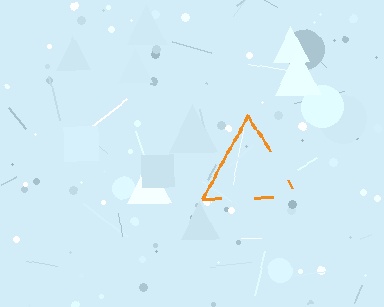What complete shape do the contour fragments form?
The contour fragments form a triangle.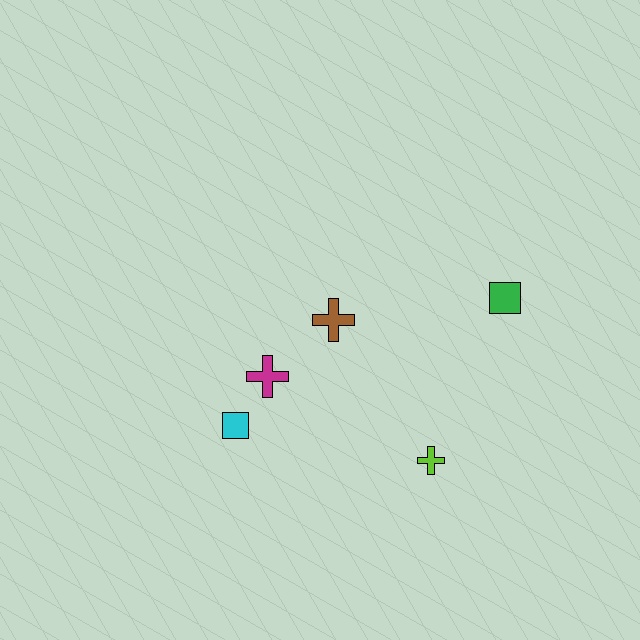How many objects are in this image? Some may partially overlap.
There are 5 objects.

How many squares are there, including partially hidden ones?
There are 2 squares.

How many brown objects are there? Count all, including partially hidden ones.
There is 1 brown object.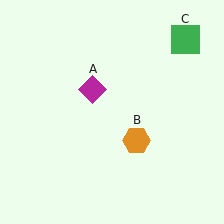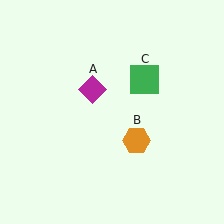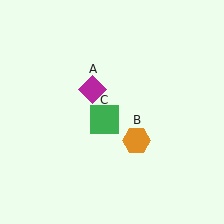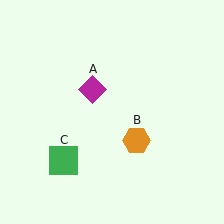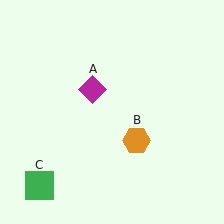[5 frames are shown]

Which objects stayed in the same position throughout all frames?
Magenta diamond (object A) and orange hexagon (object B) remained stationary.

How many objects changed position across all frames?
1 object changed position: green square (object C).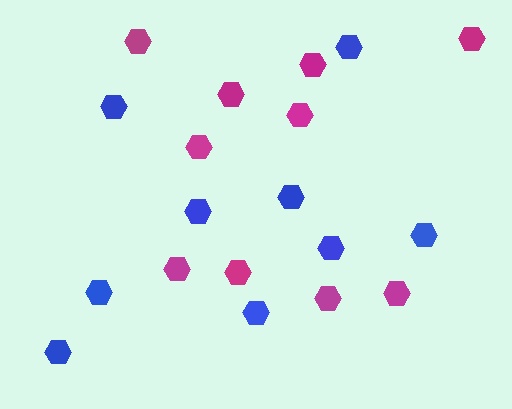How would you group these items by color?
There are 2 groups: one group of blue hexagons (9) and one group of magenta hexagons (10).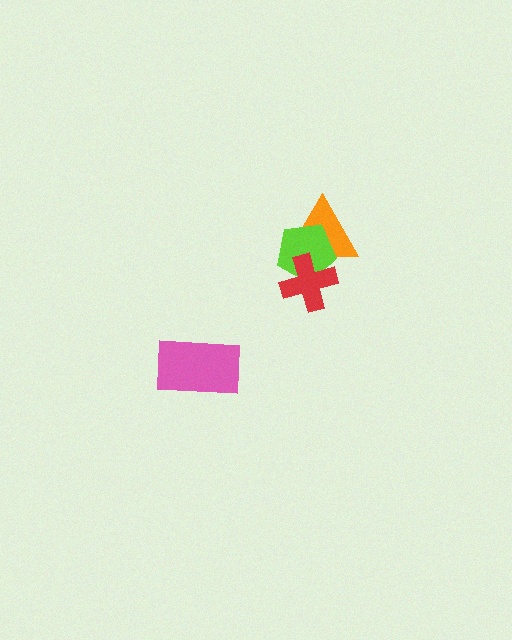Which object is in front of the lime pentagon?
The red cross is in front of the lime pentagon.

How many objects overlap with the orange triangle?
2 objects overlap with the orange triangle.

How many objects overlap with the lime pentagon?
2 objects overlap with the lime pentagon.